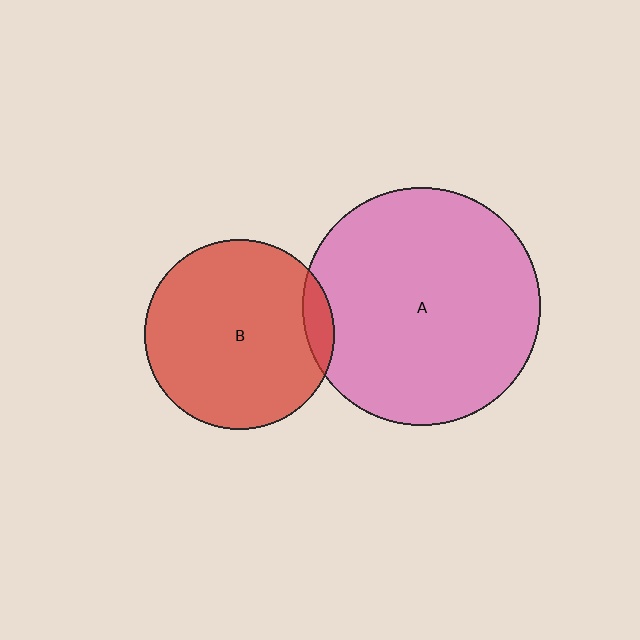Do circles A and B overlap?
Yes.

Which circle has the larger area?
Circle A (pink).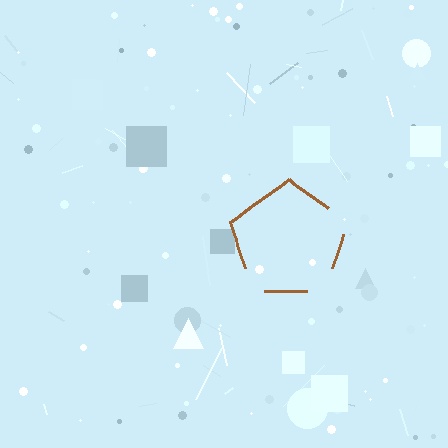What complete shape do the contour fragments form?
The contour fragments form a pentagon.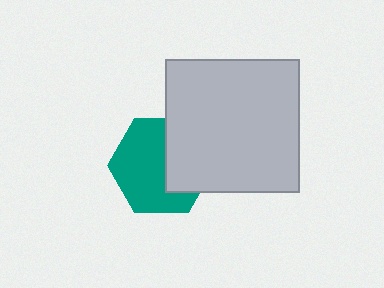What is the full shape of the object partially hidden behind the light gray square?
The partially hidden object is a teal hexagon.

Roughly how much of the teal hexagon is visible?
About half of it is visible (roughly 62%).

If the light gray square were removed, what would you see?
You would see the complete teal hexagon.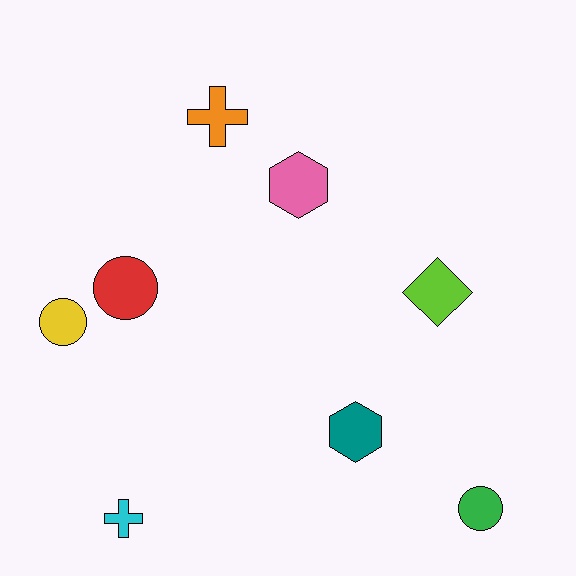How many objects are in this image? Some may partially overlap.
There are 8 objects.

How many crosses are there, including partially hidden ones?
There are 2 crosses.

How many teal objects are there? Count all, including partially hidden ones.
There is 1 teal object.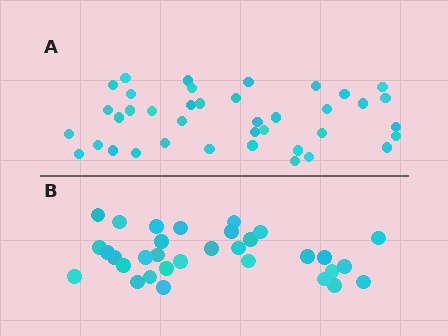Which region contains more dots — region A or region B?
Region A (the top region) has more dots.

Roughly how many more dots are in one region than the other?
Region A has roughly 8 or so more dots than region B.